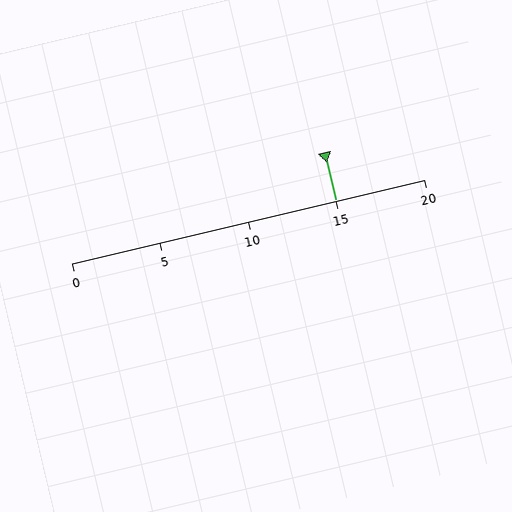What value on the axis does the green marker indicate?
The marker indicates approximately 15.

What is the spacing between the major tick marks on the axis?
The major ticks are spaced 5 apart.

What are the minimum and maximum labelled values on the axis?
The axis runs from 0 to 20.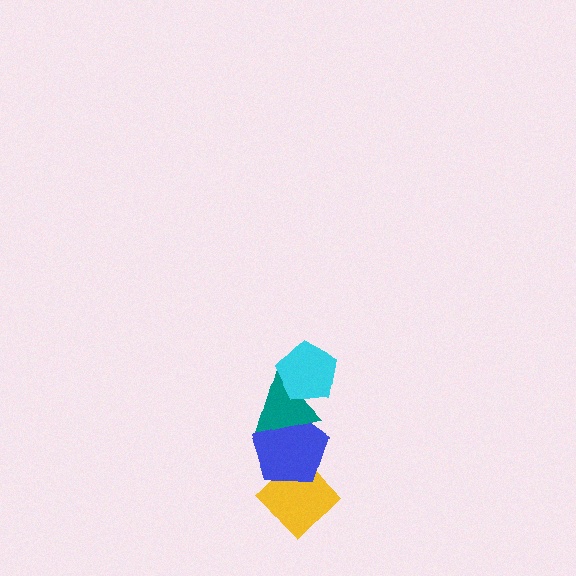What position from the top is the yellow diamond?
The yellow diamond is 4th from the top.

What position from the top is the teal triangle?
The teal triangle is 2nd from the top.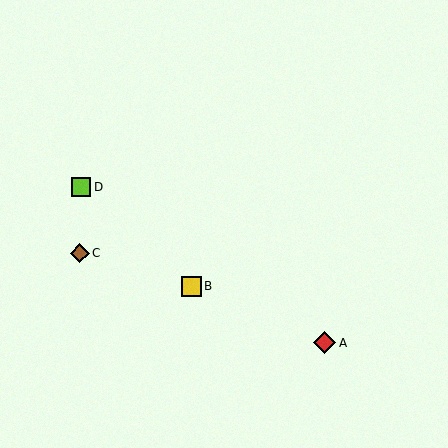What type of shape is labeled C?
Shape C is a brown diamond.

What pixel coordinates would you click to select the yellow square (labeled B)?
Click at (192, 286) to select the yellow square B.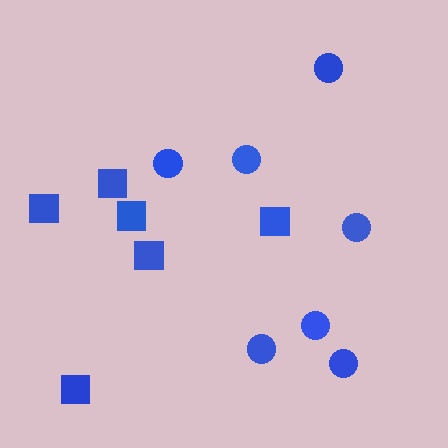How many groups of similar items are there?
There are 2 groups: one group of circles (7) and one group of squares (6).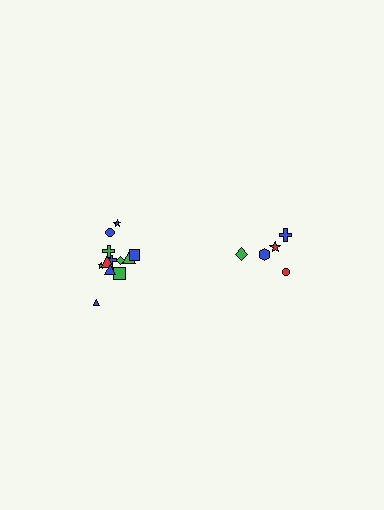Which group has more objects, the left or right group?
The left group.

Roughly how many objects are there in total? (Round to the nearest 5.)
Roughly 15 objects in total.